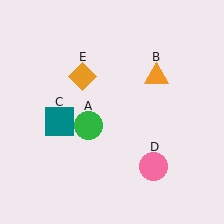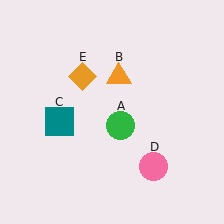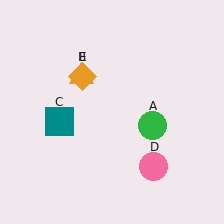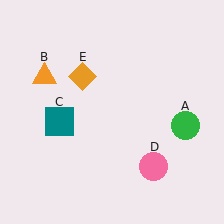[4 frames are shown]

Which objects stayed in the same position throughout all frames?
Teal square (object C) and pink circle (object D) and orange diamond (object E) remained stationary.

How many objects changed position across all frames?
2 objects changed position: green circle (object A), orange triangle (object B).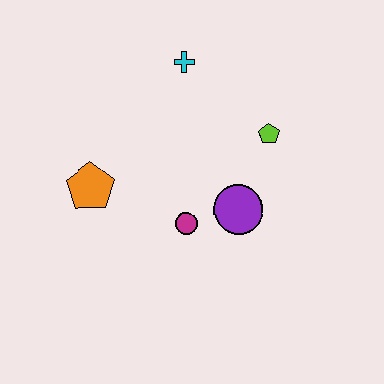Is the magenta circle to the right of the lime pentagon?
No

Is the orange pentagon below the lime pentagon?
Yes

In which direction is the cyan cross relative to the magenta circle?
The cyan cross is above the magenta circle.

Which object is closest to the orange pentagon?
The magenta circle is closest to the orange pentagon.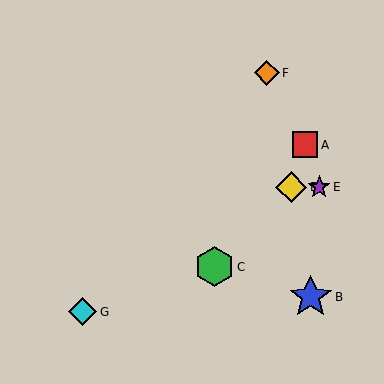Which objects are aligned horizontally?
Objects D, E are aligned horizontally.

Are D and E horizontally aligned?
Yes, both are at y≈187.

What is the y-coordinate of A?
Object A is at y≈145.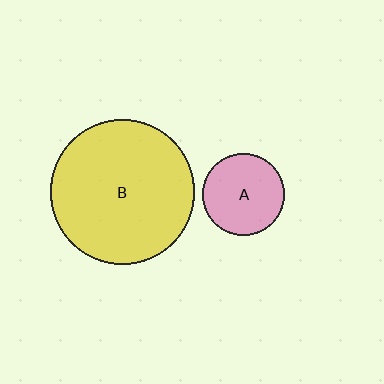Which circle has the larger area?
Circle B (yellow).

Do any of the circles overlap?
No, none of the circles overlap.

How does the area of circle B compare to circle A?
Approximately 3.1 times.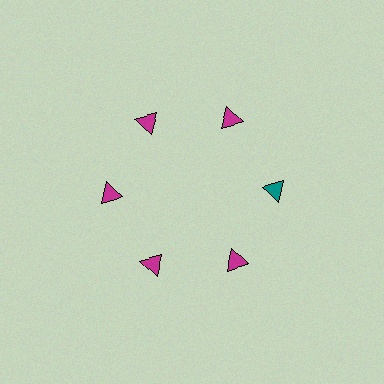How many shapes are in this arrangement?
There are 6 shapes arranged in a ring pattern.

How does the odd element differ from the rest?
It has a different color: teal instead of magenta.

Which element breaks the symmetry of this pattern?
The teal triangle at roughly the 3 o'clock position breaks the symmetry. All other shapes are magenta triangles.